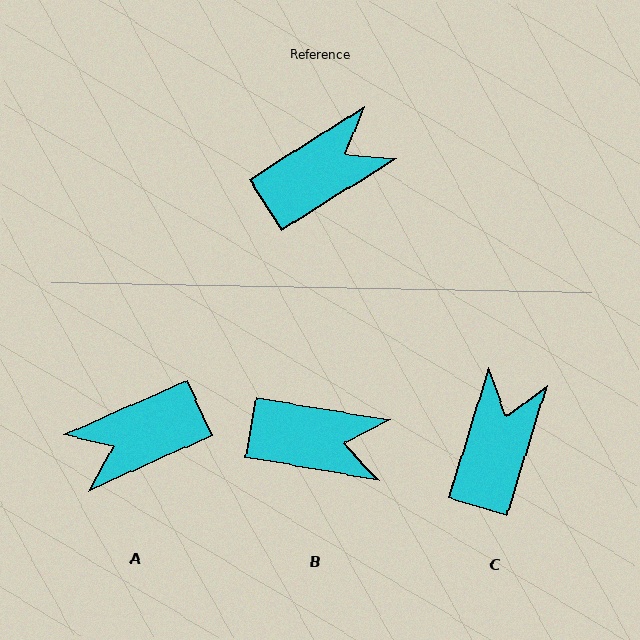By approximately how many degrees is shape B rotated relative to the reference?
Approximately 42 degrees clockwise.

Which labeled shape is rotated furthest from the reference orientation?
A, about 172 degrees away.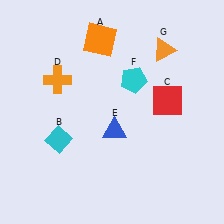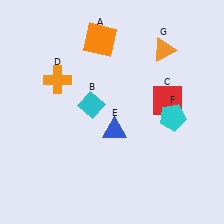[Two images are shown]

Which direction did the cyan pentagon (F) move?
The cyan pentagon (F) moved right.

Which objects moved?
The objects that moved are: the cyan diamond (B), the cyan pentagon (F).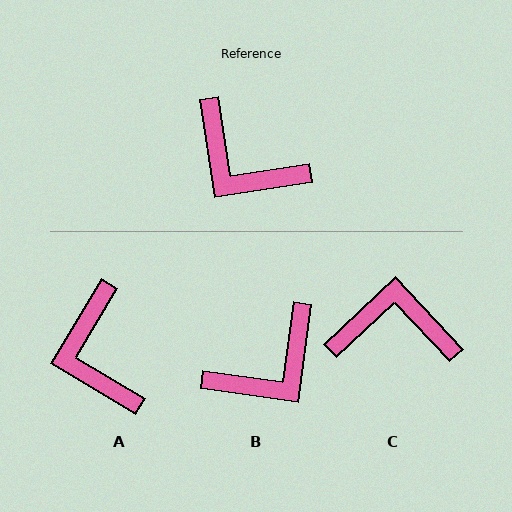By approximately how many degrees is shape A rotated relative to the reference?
Approximately 40 degrees clockwise.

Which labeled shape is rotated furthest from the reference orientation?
C, about 146 degrees away.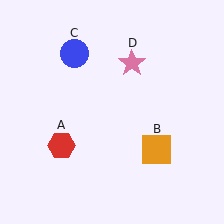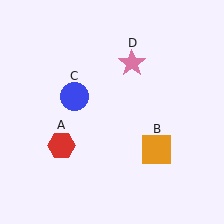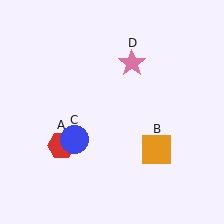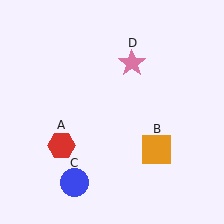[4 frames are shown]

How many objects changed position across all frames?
1 object changed position: blue circle (object C).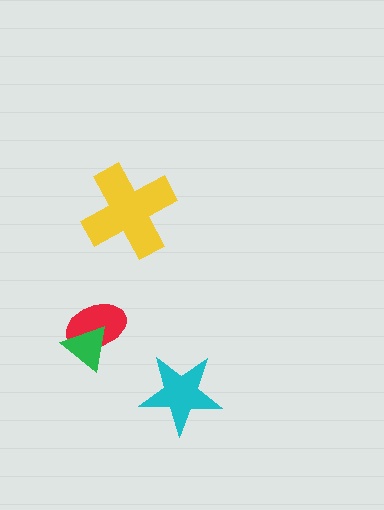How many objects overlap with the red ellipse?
1 object overlaps with the red ellipse.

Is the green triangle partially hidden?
No, no other shape covers it.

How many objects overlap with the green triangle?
1 object overlaps with the green triangle.